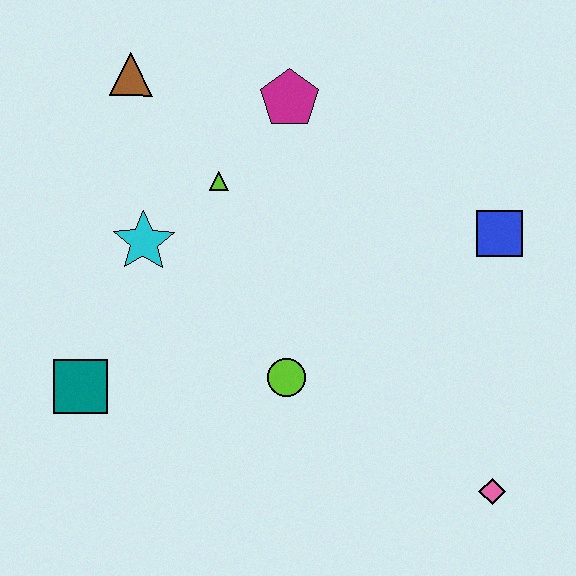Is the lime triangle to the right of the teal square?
Yes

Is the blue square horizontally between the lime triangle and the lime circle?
No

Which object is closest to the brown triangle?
The lime triangle is closest to the brown triangle.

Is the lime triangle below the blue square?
No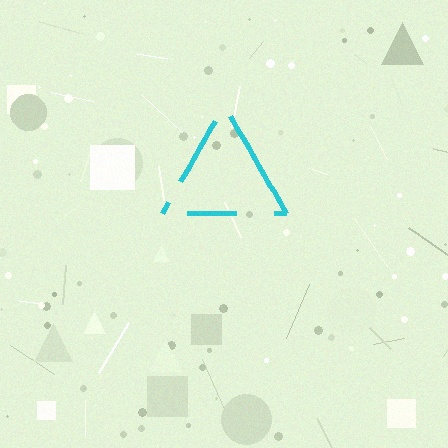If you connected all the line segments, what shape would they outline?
They would outline a triangle.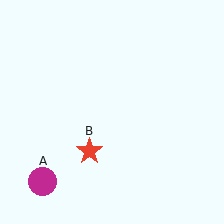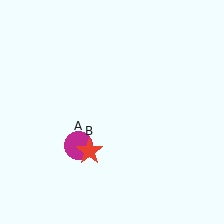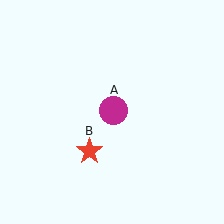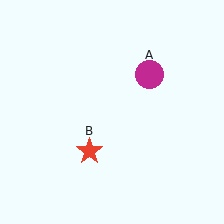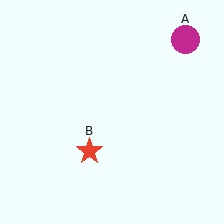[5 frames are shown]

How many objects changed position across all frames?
1 object changed position: magenta circle (object A).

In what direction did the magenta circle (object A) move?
The magenta circle (object A) moved up and to the right.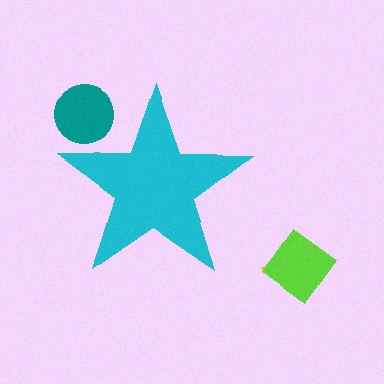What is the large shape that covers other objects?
A cyan star.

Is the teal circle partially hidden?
Yes, the teal circle is partially hidden behind the cyan star.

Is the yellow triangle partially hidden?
No, the yellow triangle is fully visible.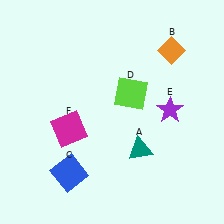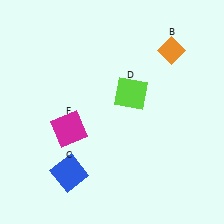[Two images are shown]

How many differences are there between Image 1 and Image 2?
There are 2 differences between the two images.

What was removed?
The purple star (E), the teal triangle (A) were removed in Image 2.